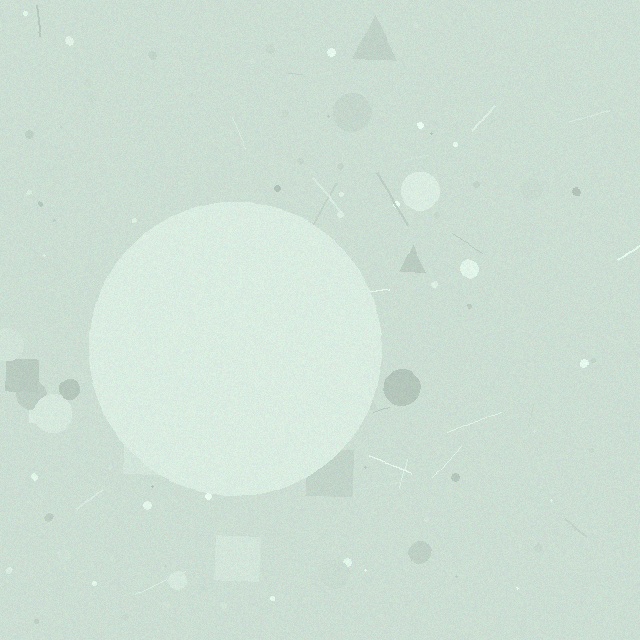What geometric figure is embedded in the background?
A circle is embedded in the background.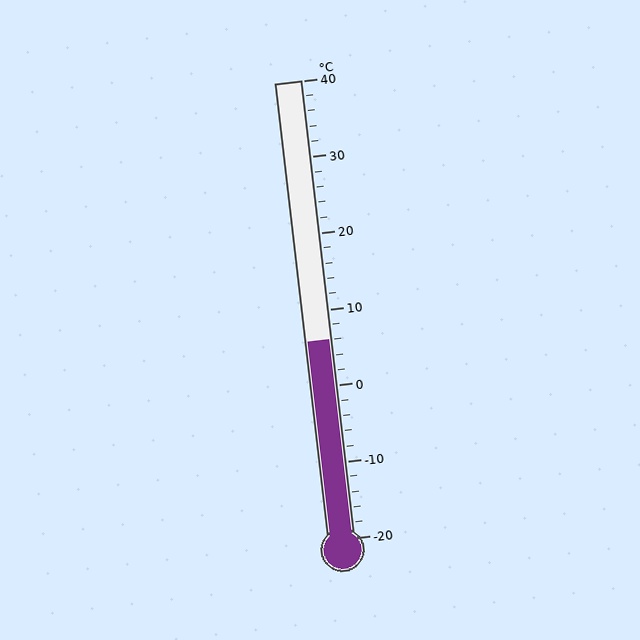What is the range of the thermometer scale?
The thermometer scale ranges from -20°C to 40°C.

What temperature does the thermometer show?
The thermometer shows approximately 6°C.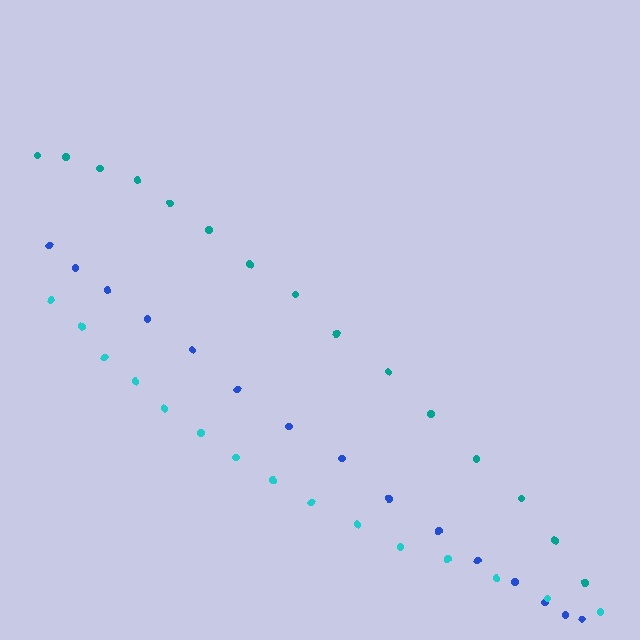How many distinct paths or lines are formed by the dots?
There are 3 distinct paths.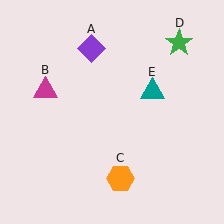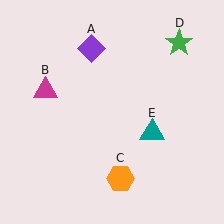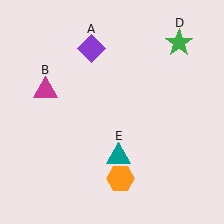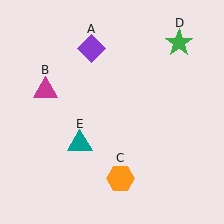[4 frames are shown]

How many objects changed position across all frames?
1 object changed position: teal triangle (object E).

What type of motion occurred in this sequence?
The teal triangle (object E) rotated clockwise around the center of the scene.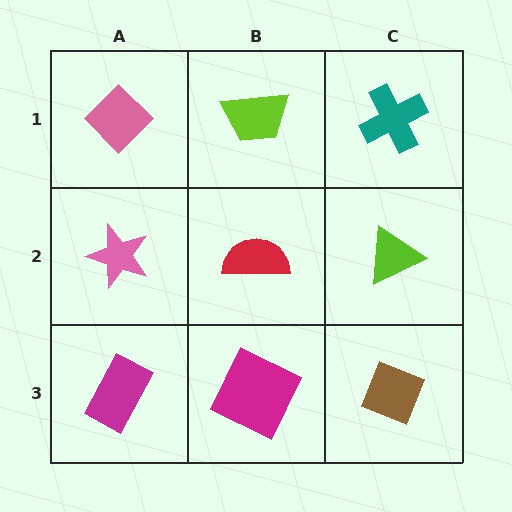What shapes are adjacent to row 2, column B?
A lime trapezoid (row 1, column B), a magenta square (row 3, column B), a pink star (row 2, column A), a lime triangle (row 2, column C).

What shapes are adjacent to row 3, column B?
A red semicircle (row 2, column B), a magenta rectangle (row 3, column A), a brown diamond (row 3, column C).